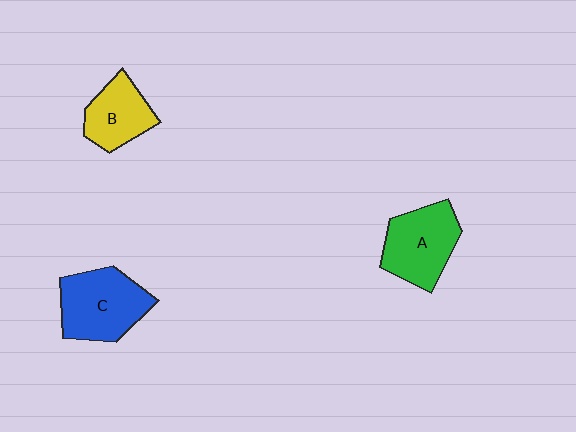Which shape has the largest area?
Shape C (blue).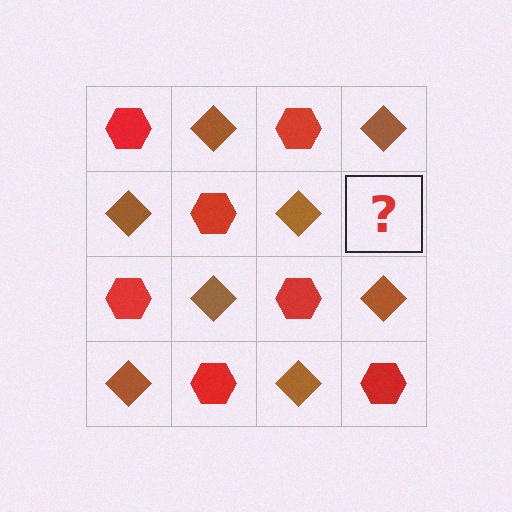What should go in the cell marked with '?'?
The missing cell should contain a red hexagon.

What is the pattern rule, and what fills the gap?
The rule is that it alternates red hexagon and brown diamond in a checkerboard pattern. The gap should be filled with a red hexagon.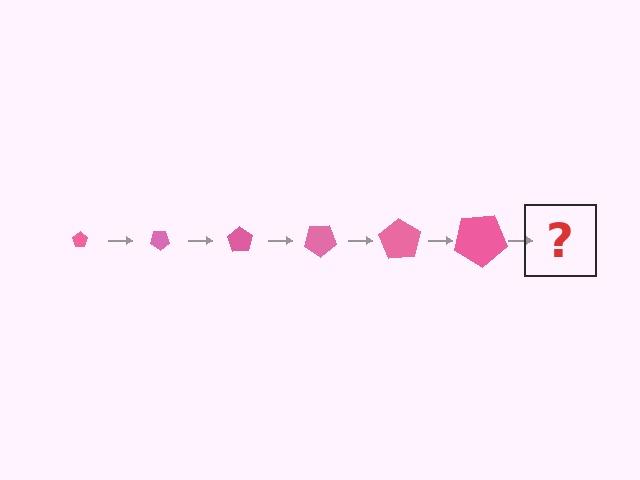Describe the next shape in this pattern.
It should be a pentagon, larger than the previous one and rotated 210 degrees from the start.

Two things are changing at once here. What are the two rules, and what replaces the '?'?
The two rules are that the pentagon grows larger each step and it rotates 35 degrees each step. The '?' should be a pentagon, larger than the previous one and rotated 210 degrees from the start.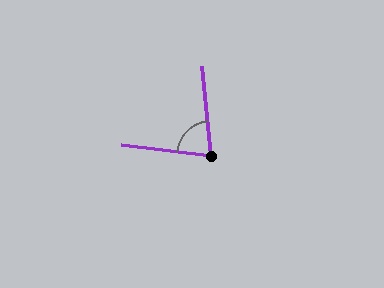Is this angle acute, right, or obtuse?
It is acute.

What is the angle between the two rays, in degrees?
Approximately 77 degrees.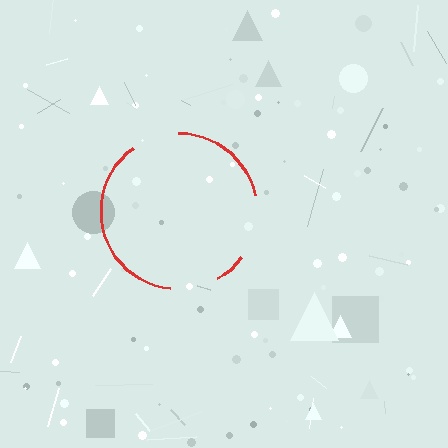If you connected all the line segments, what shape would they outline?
They would outline a circle.